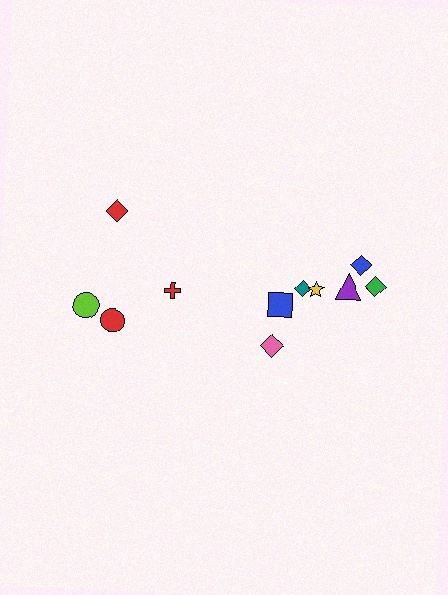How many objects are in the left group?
There are 4 objects.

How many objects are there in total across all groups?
There are 11 objects.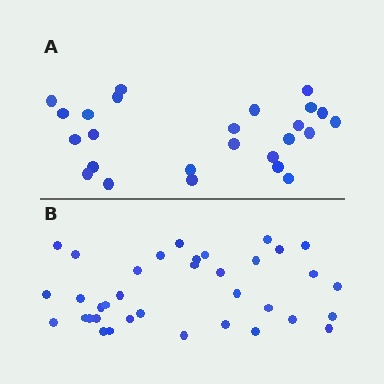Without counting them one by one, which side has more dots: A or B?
Region B (the bottom region) has more dots.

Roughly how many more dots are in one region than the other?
Region B has roughly 12 or so more dots than region A.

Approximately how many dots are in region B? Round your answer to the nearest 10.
About 40 dots. (The exact count is 36, which rounds to 40.)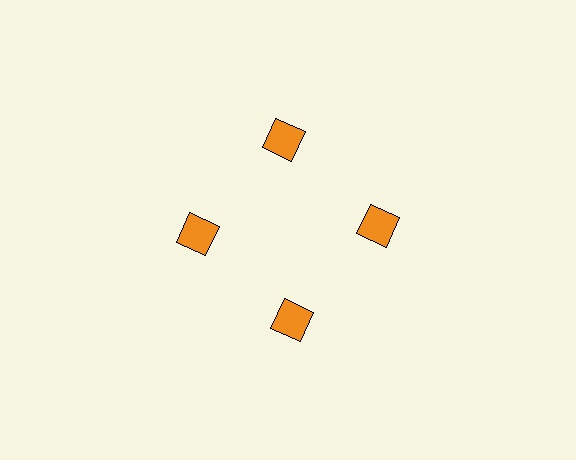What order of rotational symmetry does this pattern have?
This pattern has 4-fold rotational symmetry.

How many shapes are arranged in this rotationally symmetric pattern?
There are 4 shapes, arranged in 4 groups of 1.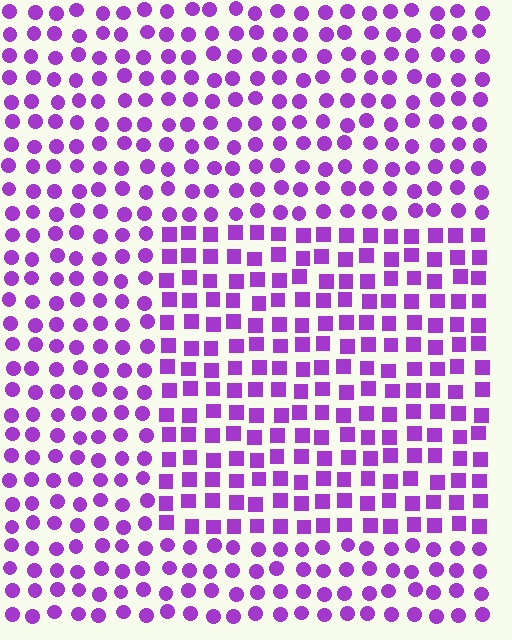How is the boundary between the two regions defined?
The boundary is defined by a change in element shape: squares inside vs. circles outside. All elements share the same color and spacing.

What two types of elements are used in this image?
The image uses squares inside the rectangle region and circles outside it.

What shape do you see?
I see a rectangle.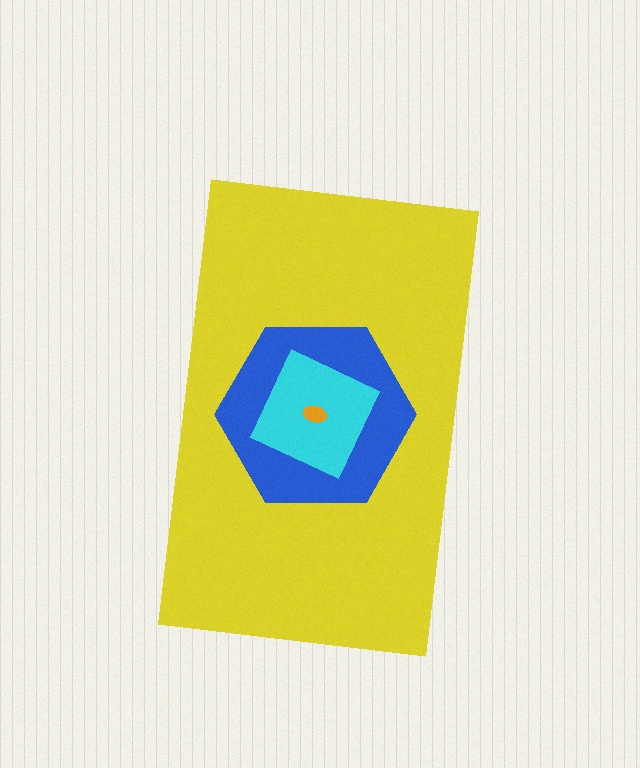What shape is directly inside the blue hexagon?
The cyan square.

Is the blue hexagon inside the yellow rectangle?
Yes.